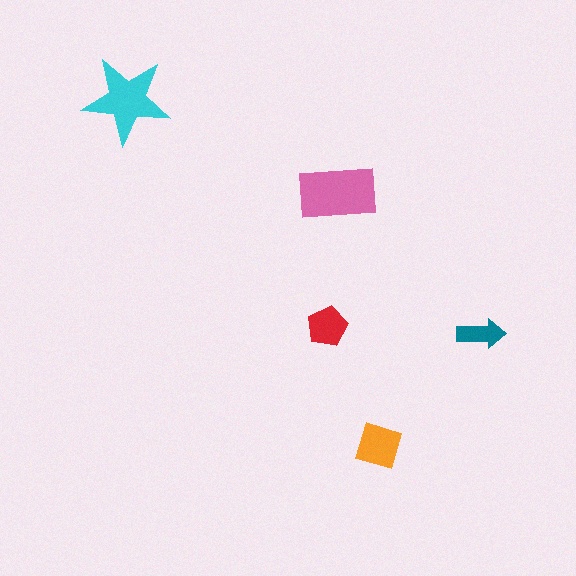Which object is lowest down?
The orange diamond is bottommost.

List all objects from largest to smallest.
The pink rectangle, the cyan star, the orange diamond, the red pentagon, the teal arrow.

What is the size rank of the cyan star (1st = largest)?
2nd.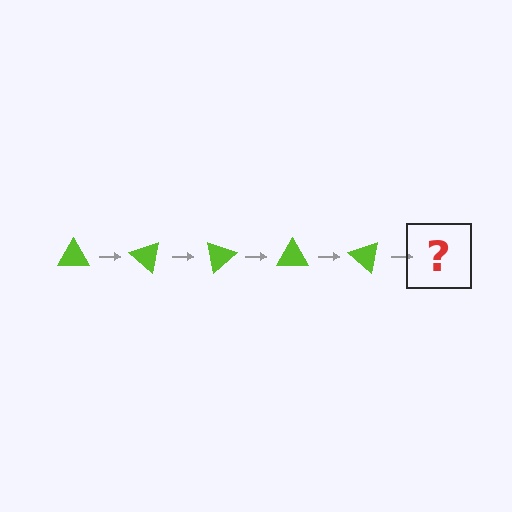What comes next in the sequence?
The next element should be a lime triangle rotated 200 degrees.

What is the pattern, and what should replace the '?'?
The pattern is that the triangle rotates 40 degrees each step. The '?' should be a lime triangle rotated 200 degrees.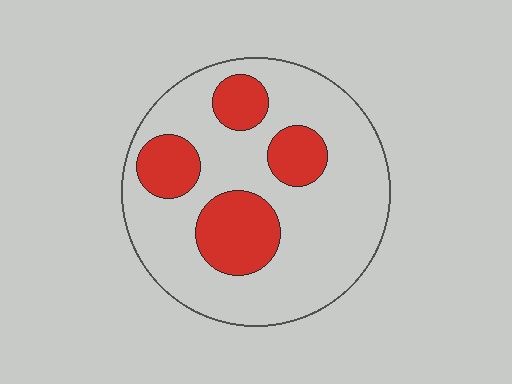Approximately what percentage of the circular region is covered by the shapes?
Approximately 25%.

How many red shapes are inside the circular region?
4.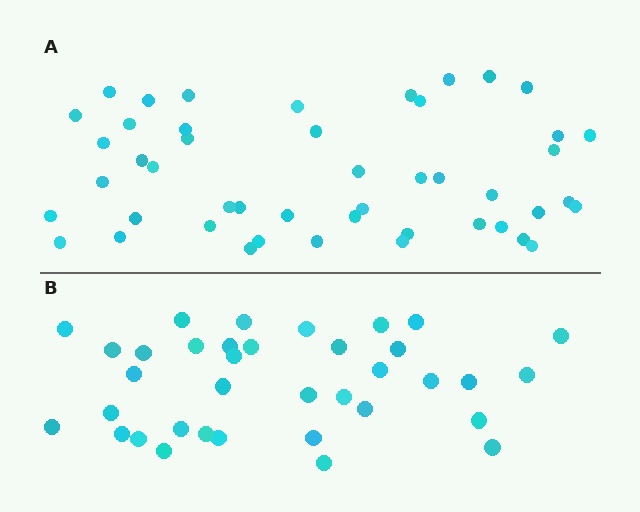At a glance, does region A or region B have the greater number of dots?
Region A (the top region) has more dots.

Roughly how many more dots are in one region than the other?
Region A has roughly 12 or so more dots than region B.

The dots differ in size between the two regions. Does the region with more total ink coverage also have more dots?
No. Region B has more total ink coverage because its dots are larger, but region A actually contains more individual dots. Total area can be misleading — the number of items is what matters here.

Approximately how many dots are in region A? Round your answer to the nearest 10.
About 50 dots. (The exact count is 47, which rounds to 50.)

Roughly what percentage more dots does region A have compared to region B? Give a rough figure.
About 30% more.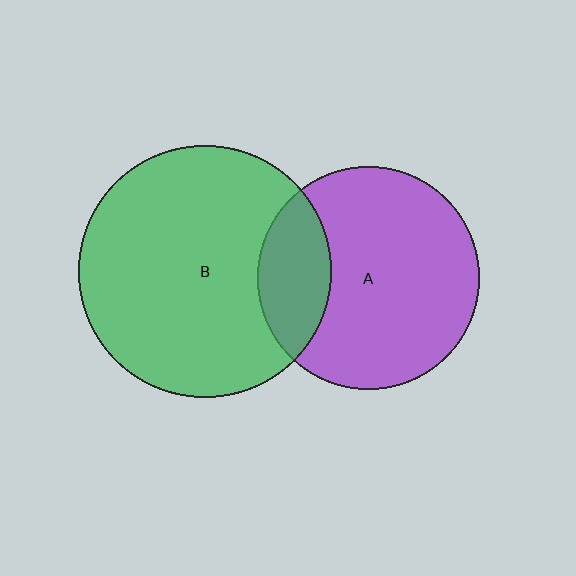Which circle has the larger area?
Circle B (green).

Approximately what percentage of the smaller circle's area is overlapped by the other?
Approximately 25%.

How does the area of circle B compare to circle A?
Approximately 1.3 times.